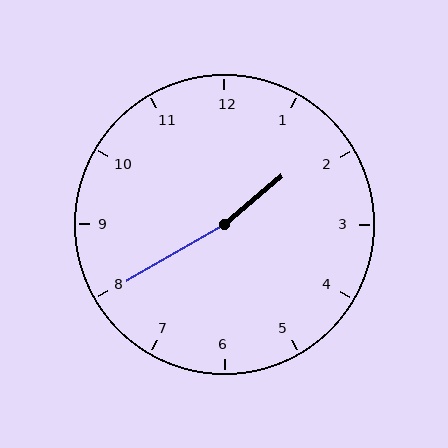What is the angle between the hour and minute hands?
Approximately 170 degrees.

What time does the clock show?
1:40.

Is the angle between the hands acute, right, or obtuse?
It is obtuse.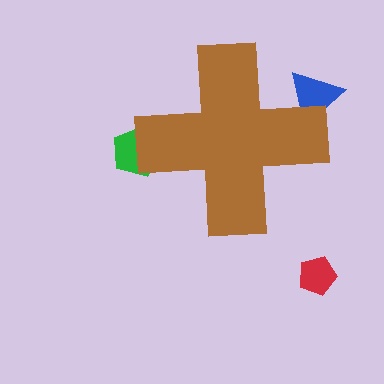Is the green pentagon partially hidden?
Yes, the green pentagon is partially hidden behind the brown cross.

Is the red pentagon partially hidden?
No, the red pentagon is fully visible.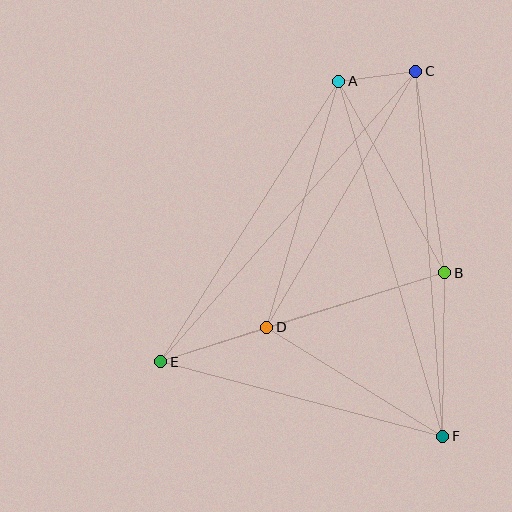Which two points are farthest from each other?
Points C and E are farthest from each other.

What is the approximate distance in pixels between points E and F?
The distance between E and F is approximately 292 pixels.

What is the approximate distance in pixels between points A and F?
The distance between A and F is approximately 370 pixels.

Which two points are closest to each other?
Points A and C are closest to each other.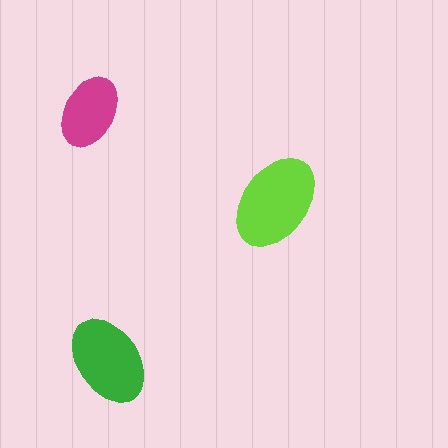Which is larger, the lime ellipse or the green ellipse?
The lime one.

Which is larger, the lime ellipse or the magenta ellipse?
The lime one.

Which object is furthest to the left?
The magenta ellipse is leftmost.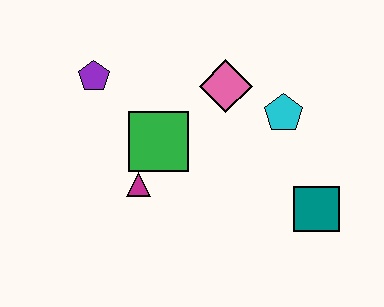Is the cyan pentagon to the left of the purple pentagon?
No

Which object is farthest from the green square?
The teal square is farthest from the green square.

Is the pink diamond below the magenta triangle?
No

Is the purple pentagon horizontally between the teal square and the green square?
No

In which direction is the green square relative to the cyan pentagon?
The green square is to the left of the cyan pentagon.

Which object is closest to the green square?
The magenta triangle is closest to the green square.